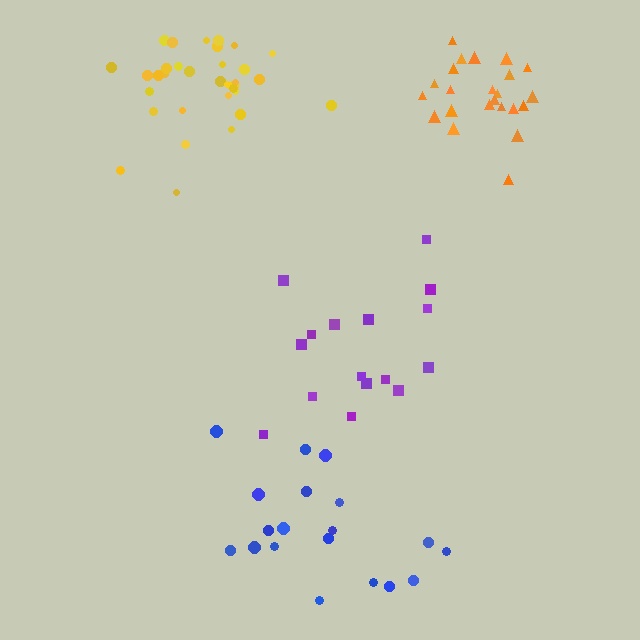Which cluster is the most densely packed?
Orange.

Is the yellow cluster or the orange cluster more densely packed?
Orange.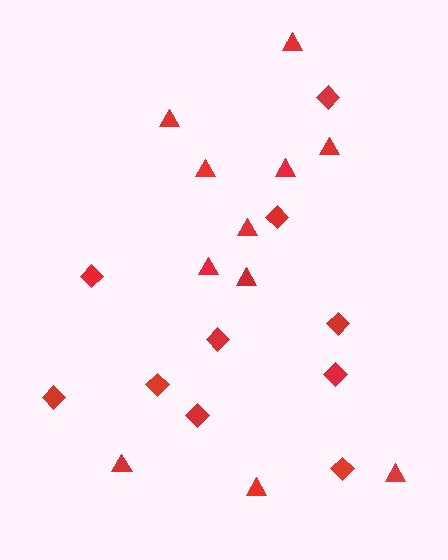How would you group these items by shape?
There are 2 groups: one group of diamonds (10) and one group of triangles (11).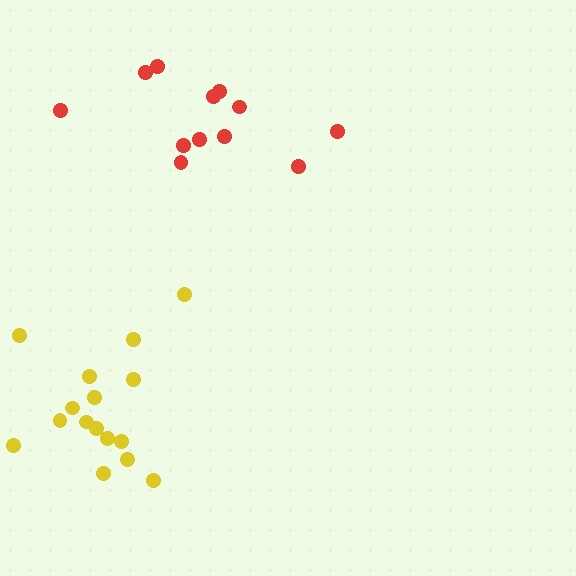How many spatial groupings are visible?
There are 2 spatial groupings.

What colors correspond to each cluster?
The clusters are colored: red, yellow.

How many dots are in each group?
Group 1: 12 dots, Group 2: 16 dots (28 total).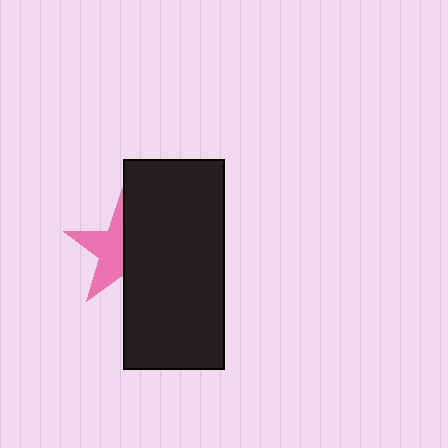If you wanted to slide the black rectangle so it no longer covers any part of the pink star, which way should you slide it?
Slide it right — that is the most direct way to separate the two shapes.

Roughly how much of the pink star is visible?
About half of it is visible (roughly 51%).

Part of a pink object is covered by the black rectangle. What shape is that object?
It is a star.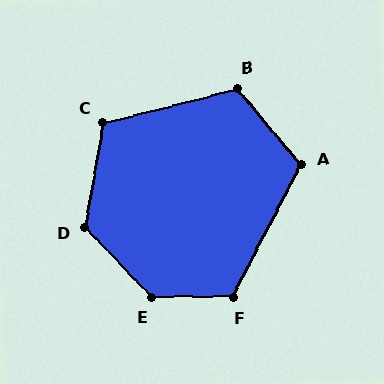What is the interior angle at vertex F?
Approximately 118 degrees (obtuse).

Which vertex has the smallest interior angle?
A, at approximately 113 degrees.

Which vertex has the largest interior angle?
E, at approximately 134 degrees.